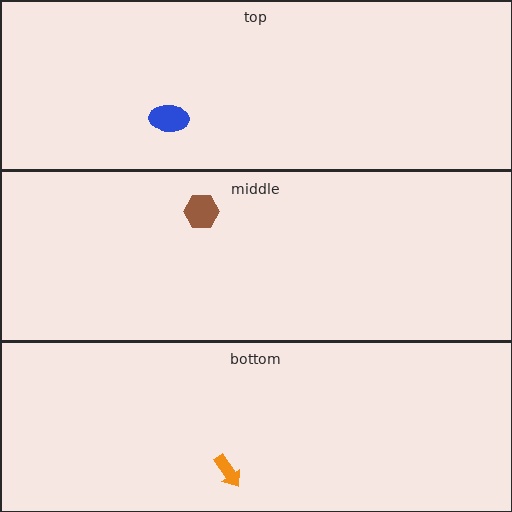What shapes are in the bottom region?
The orange arrow.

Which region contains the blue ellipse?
The top region.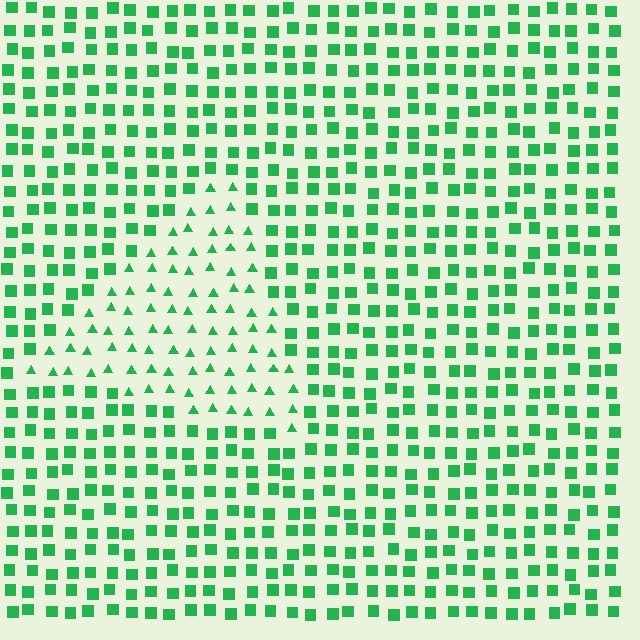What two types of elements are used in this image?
The image uses triangles inside the triangle region and squares outside it.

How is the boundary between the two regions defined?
The boundary is defined by a change in element shape: triangles inside vs. squares outside. All elements share the same color and spacing.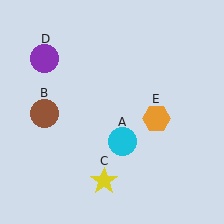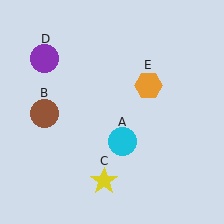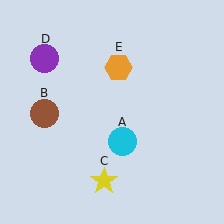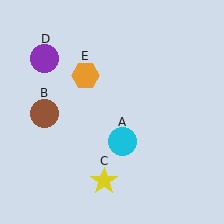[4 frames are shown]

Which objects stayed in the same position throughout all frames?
Cyan circle (object A) and brown circle (object B) and yellow star (object C) and purple circle (object D) remained stationary.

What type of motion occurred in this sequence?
The orange hexagon (object E) rotated counterclockwise around the center of the scene.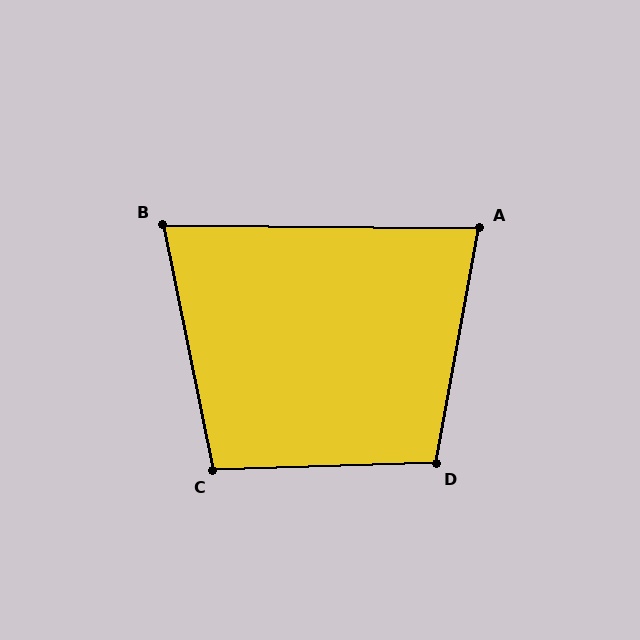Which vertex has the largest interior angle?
D, at approximately 102 degrees.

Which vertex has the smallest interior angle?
B, at approximately 78 degrees.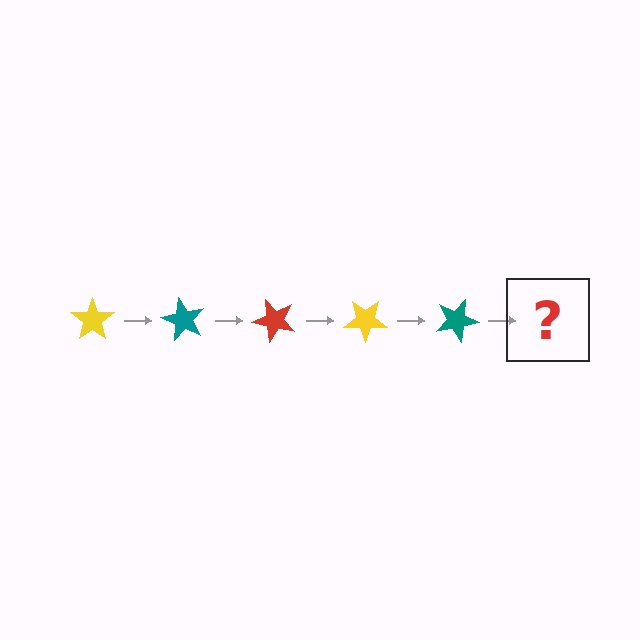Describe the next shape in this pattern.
It should be a red star, rotated 300 degrees from the start.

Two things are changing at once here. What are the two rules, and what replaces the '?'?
The two rules are that it rotates 60 degrees each step and the color cycles through yellow, teal, and red. The '?' should be a red star, rotated 300 degrees from the start.